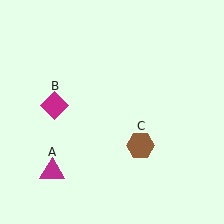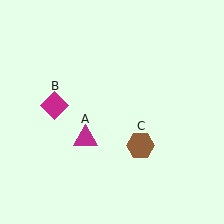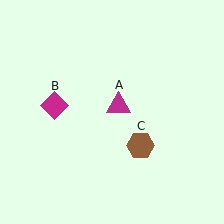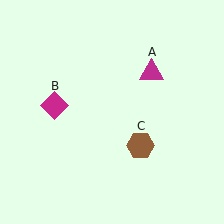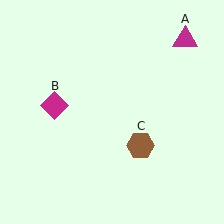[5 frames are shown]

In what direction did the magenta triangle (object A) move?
The magenta triangle (object A) moved up and to the right.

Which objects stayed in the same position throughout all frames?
Magenta diamond (object B) and brown hexagon (object C) remained stationary.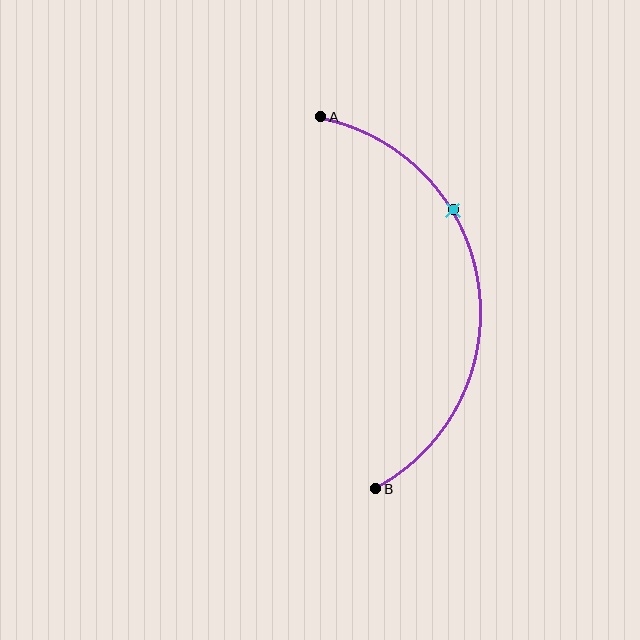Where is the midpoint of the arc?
The arc midpoint is the point on the curve farthest from the straight line joining A and B. It sits to the right of that line.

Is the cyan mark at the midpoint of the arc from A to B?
No. The cyan mark lies on the arc but is closer to endpoint A. The arc midpoint would be at the point on the curve equidistant along the arc from both A and B.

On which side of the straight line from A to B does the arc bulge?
The arc bulges to the right of the straight line connecting A and B.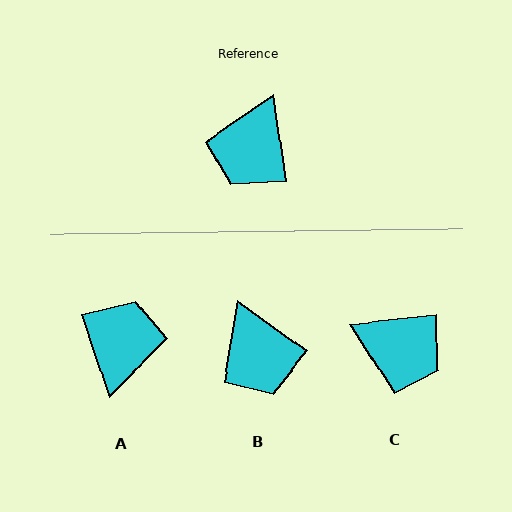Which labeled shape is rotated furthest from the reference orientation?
A, about 170 degrees away.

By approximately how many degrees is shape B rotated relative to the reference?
Approximately 47 degrees counter-clockwise.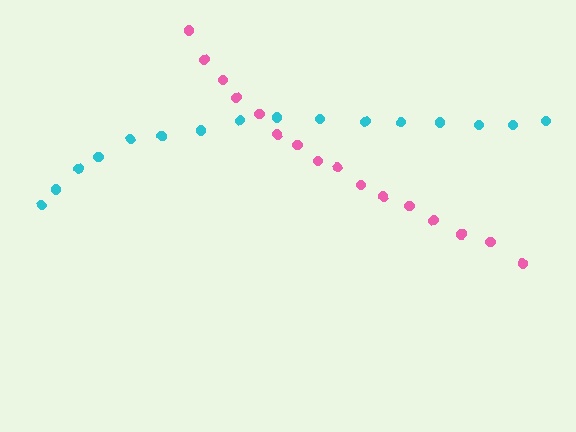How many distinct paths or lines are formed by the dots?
There are 2 distinct paths.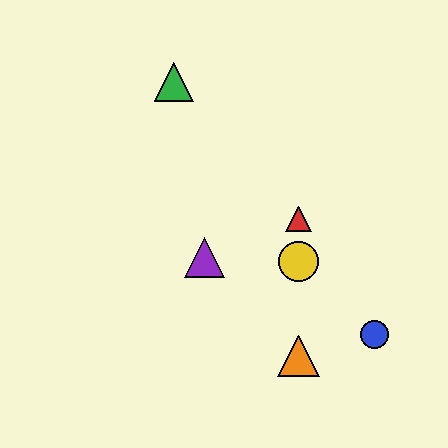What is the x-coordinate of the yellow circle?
The yellow circle is at x≈299.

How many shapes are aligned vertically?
3 shapes (the red triangle, the yellow circle, the orange triangle) are aligned vertically.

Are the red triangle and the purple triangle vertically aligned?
No, the red triangle is at x≈299 and the purple triangle is at x≈204.